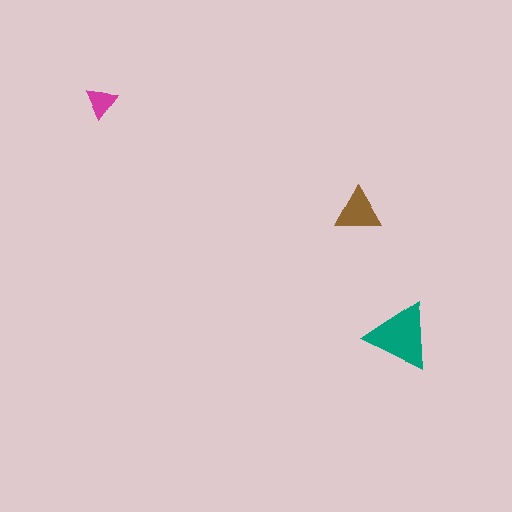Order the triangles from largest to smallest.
the teal one, the brown one, the magenta one.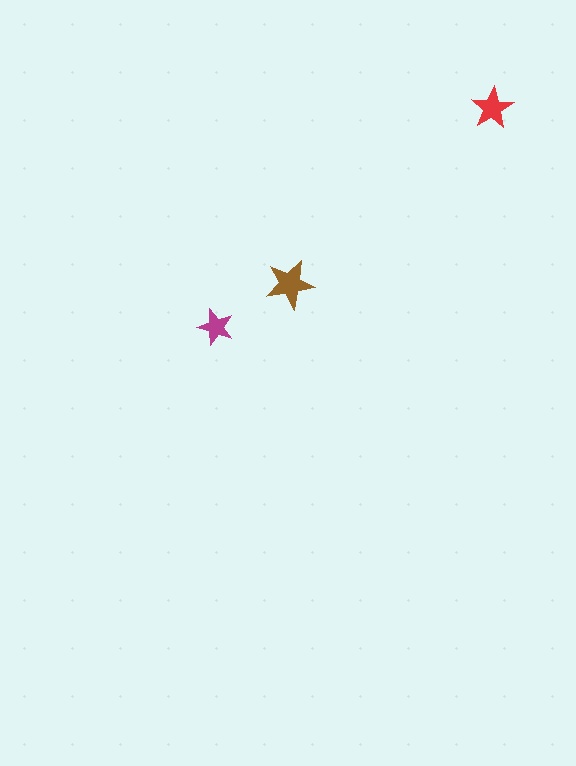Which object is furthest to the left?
The magenta star is leftmost.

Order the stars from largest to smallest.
the brown one, the red one, the magenta one.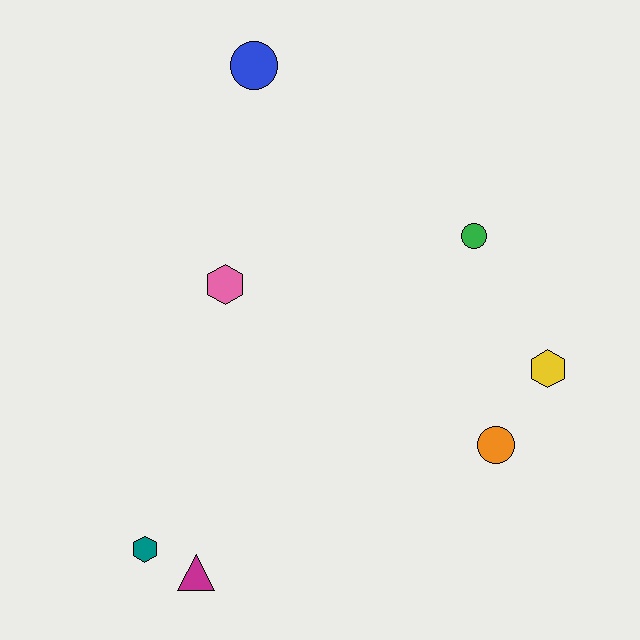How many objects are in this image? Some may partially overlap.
There are 7 objects.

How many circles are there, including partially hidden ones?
There are 3 circles.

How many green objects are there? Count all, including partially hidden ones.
There is 1 green object.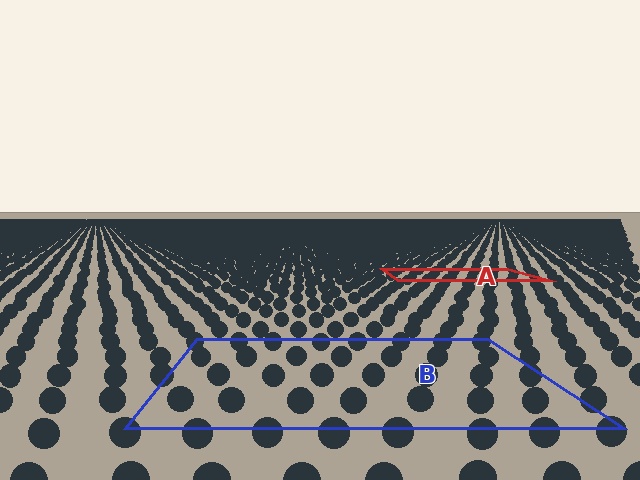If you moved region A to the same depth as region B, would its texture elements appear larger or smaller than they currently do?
They would appear larger. At a closer depth, the same texture elements are projected at a bigger on-screen size.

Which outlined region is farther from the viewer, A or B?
Region A is farther from the viewer — the texture elements inside it appear smaller and more densely packed.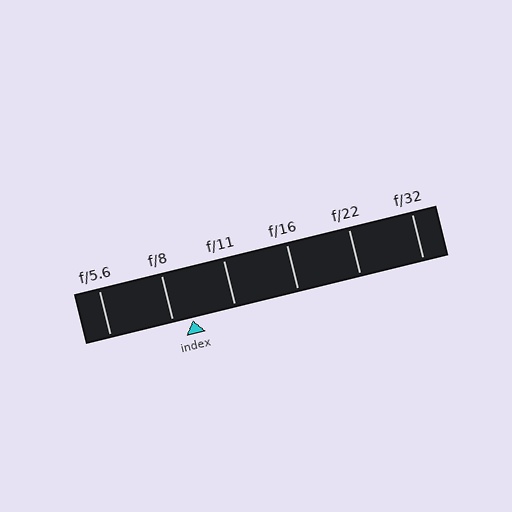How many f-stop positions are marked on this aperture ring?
There are 6 f-stop positions marked.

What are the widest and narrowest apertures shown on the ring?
The widest aperture shown is f/5.6 and the narrowest is f/32.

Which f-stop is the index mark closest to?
The index mark is closest to f/8.